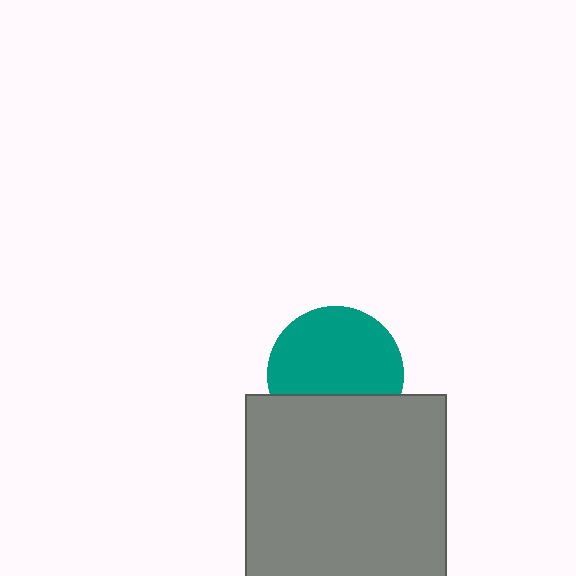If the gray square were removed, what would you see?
You would see the complete teal circle.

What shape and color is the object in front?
The object in front is a gray square.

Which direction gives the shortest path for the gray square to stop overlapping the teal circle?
Moving down gives the shortest separation.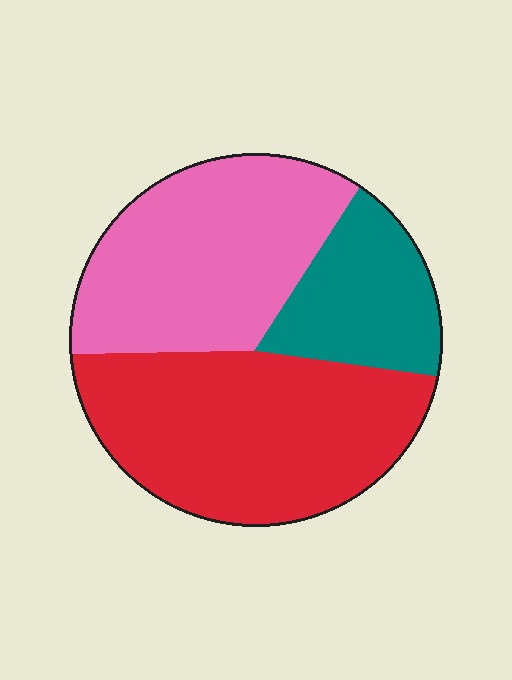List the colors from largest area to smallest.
From largest to smallest: red, pink, teal.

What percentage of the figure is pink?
Pink takes up about three eighths (3/8) of the figure.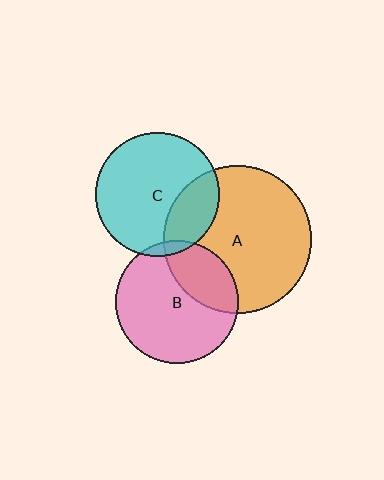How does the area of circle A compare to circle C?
Approximately 1.4 times.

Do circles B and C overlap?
Yes.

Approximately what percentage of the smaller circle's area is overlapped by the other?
Approximately 5%.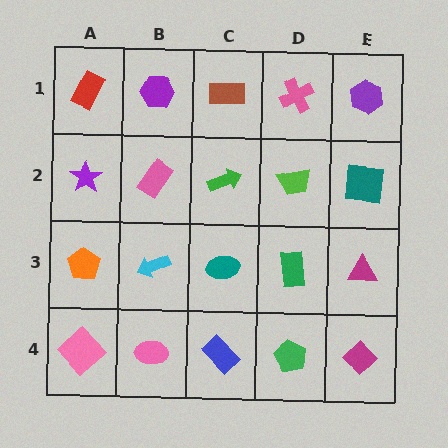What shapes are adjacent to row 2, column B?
A purple hexagon (row 1, column B), a cyan arrow (row 3, column B), a purple star (row 2, column A), a green arrow (row 2, column C).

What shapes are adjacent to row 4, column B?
A cyan arrow (row 3, column B), a pink diamond (row 4, column A), a blue rectangle (row 4, column C).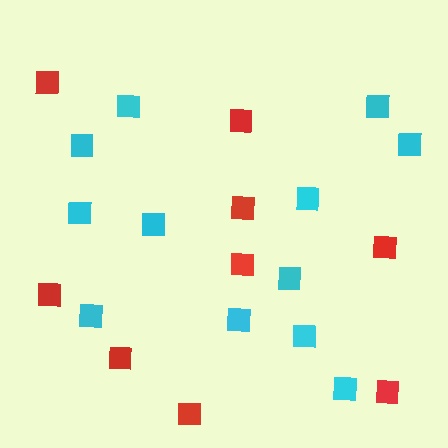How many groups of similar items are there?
There are 2 groups: one group of cyan squares (12) and one group of red squares (9).